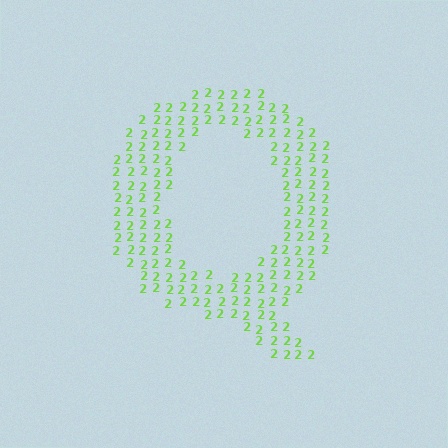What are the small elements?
The small elements are digit 2's.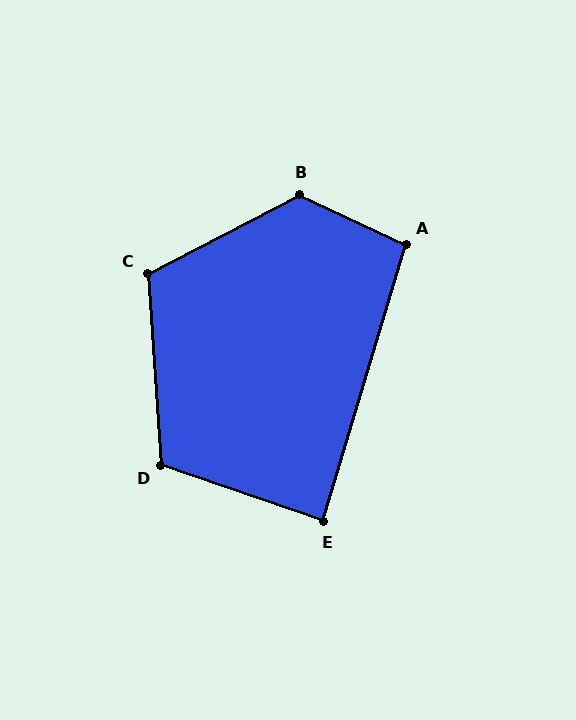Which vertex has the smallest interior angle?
E, at approximately 88 degrees.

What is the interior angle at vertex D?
Approximately 113 degrees (obtuse).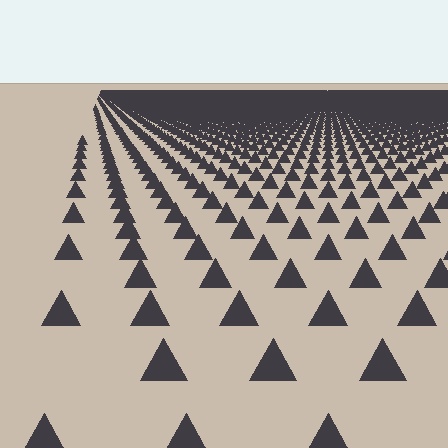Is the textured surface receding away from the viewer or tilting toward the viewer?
The surface is receding away from the viewer. Texture elements get smaller and denser toward the top.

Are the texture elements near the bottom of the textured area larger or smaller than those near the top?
Larger. Near the bottom, elements are closer to the viewer and appear at a bigger on-screen size.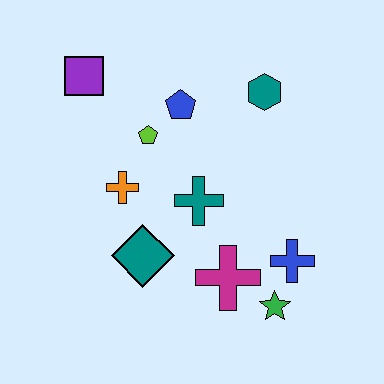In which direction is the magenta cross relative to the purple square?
The magenta cross is below the purple square.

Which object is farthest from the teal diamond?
The teal hexagon is farthest from the teal diamond.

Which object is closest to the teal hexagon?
The blue pentagon is closest to the teal hexagon.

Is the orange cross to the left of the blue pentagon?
Yes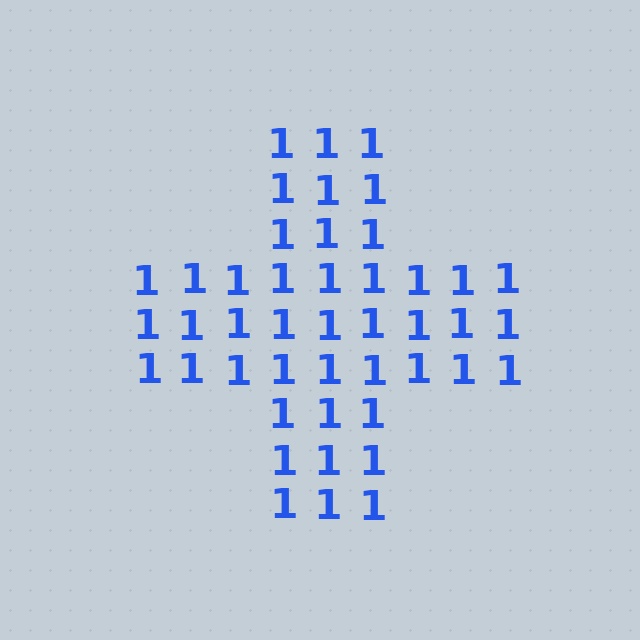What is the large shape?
The large shape is a cross.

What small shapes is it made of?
It is made of small digit 1's.